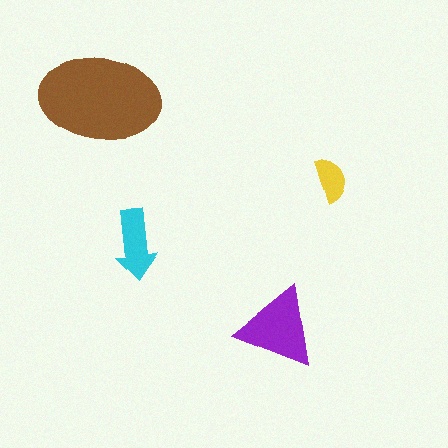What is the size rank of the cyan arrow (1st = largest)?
3rd.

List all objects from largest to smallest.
The brown ellipse, the purple triangle, the cyan arrow, the yellow semicircle.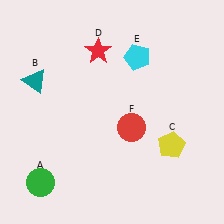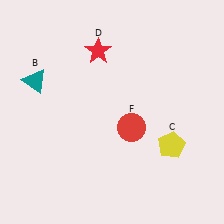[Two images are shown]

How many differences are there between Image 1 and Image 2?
There are 2 differences between the two images.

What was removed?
The green circle (A), the cyan pentagon (E) were removed in Image 2.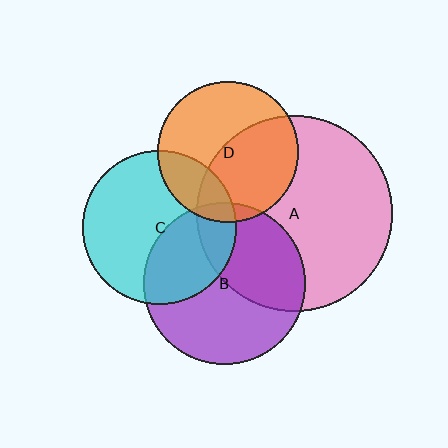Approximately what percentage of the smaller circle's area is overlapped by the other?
Approximately 20%.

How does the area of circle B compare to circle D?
Approximately 1.3 times.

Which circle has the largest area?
Circle A (pink).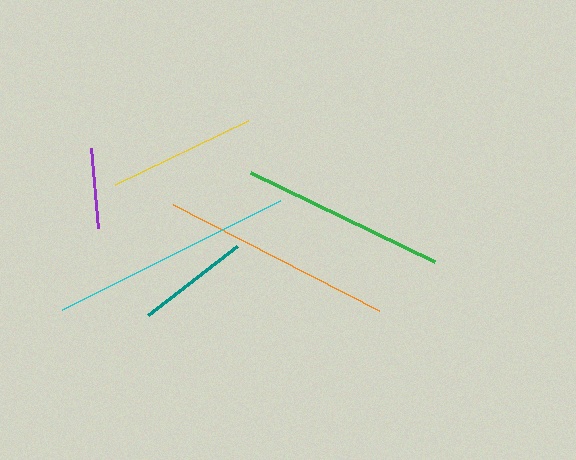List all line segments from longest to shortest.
From longest to shortest: cyan, orange, green, yellow, teal, purple.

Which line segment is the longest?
The cyan line is the longest at approximately 244 pixels.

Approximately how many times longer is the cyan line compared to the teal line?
The cyan line is approximately 2.2 times the length of the teal line.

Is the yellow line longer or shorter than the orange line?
The orange line is longer than the yellow line.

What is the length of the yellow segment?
The yellow segment is approximately 148 pixels long.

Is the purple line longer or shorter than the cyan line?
The cyan line is longer than the purple line.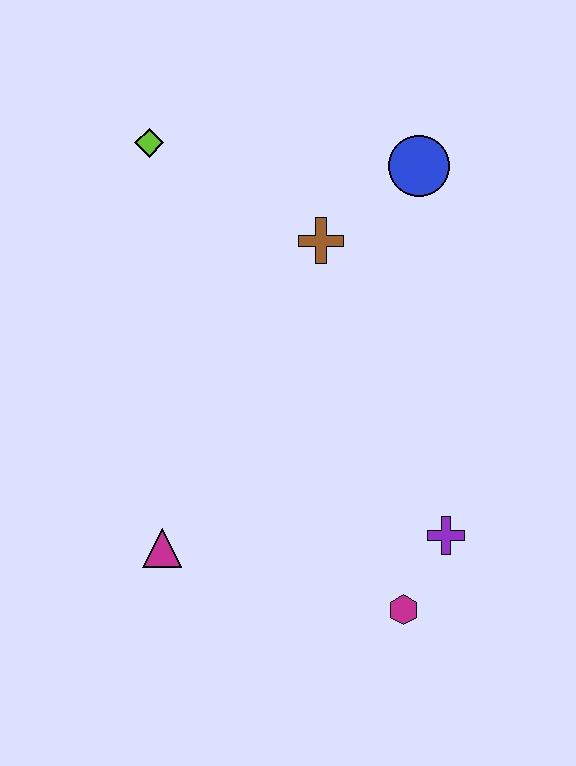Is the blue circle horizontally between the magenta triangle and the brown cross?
No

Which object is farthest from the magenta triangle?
The blue circle is farthest from the magenta triangle.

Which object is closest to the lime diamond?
The brown cross is closest to the lime diamond.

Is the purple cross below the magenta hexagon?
No